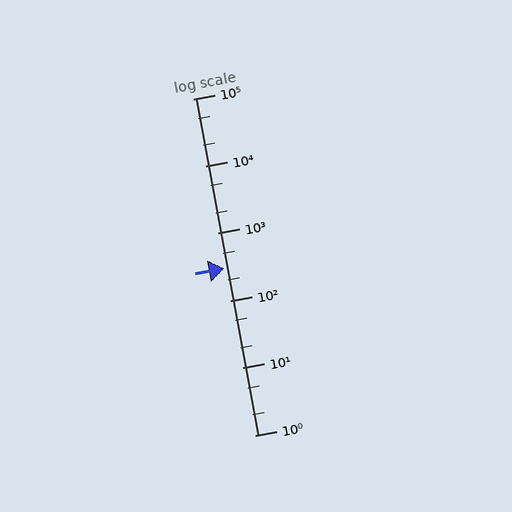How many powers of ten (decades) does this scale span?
The scale spans 5 decades, from 1 to 100000.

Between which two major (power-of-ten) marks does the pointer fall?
The pointer is between 100 and 1000.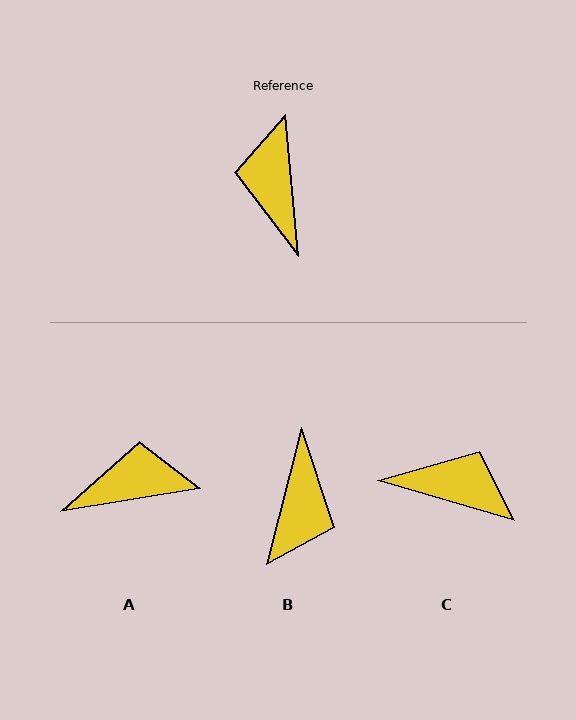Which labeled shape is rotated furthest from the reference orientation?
B, about 160 degrees away.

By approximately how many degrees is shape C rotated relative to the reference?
Approximately 112 degrees clockwise.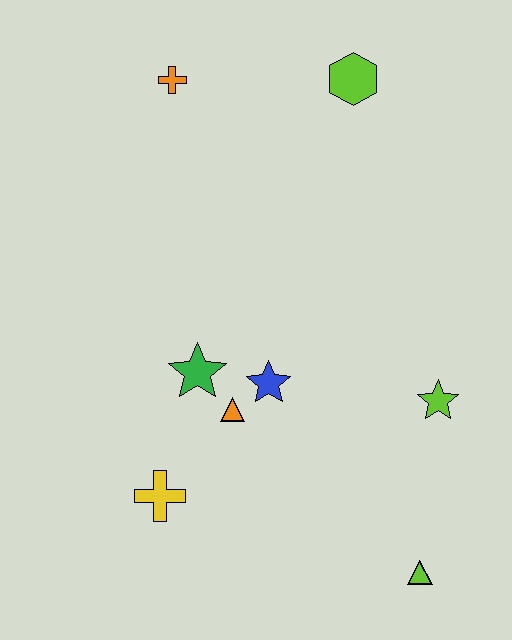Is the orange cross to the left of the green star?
Yes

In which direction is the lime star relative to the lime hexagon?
The lime star is below the lime hexagon.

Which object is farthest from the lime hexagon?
The lime triangle is farthest from the lime hexagon.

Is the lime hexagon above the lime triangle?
Yes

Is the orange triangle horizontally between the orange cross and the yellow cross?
No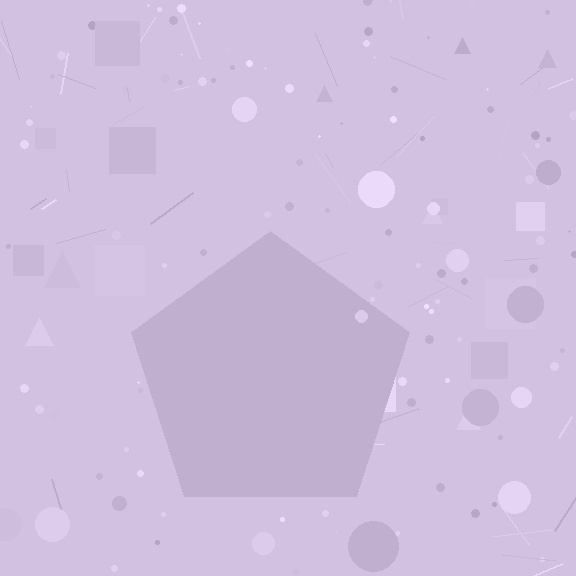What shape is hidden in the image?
A pentagon is hidden in the image.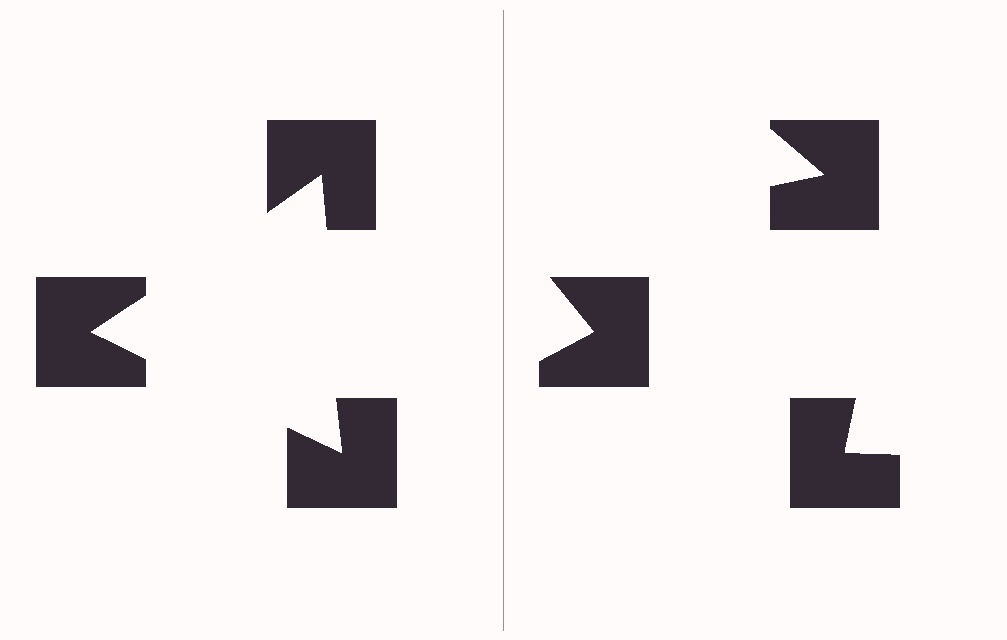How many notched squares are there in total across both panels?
6 — 3 on each side.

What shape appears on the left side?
An illusory triangle.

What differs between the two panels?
The notched squares are positioned identically on both sides; only the wedge orientations differ. On the left they align to a triangle; on the right they are misaligned.